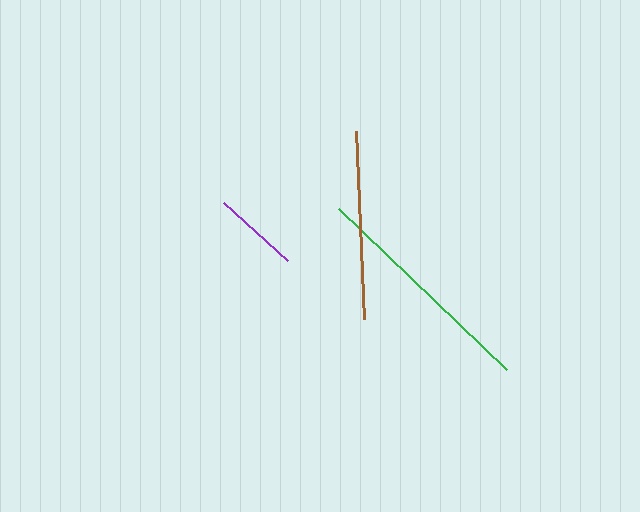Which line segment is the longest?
The green line is the longest at approximately 233 pixels.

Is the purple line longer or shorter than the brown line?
The brown line is longer than the purple line.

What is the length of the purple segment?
The purple segment is approximately 86 pixels long.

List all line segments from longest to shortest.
From longest to shortest: green, brown, purple.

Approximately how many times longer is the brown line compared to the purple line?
The brown line is approximately 2.2 times the length of the purple line.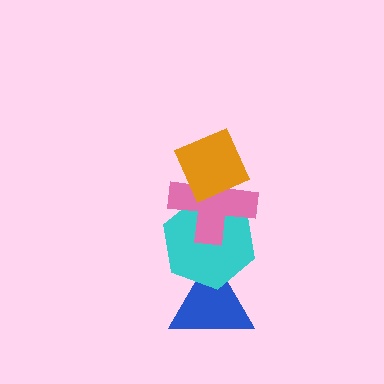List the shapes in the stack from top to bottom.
From top to bottom: the orange diamond, the pink cross, the cyan hexagon, the blue triangle.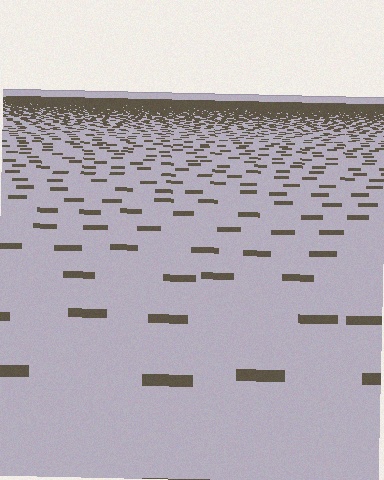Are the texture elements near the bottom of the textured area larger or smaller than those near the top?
Larger. Near the bottom, elements are closer to the viewer and appear at a bigger on-screen size.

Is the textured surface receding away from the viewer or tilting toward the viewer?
The surface is receding away from the viewer. Texture elements get smaller and denser toward the top.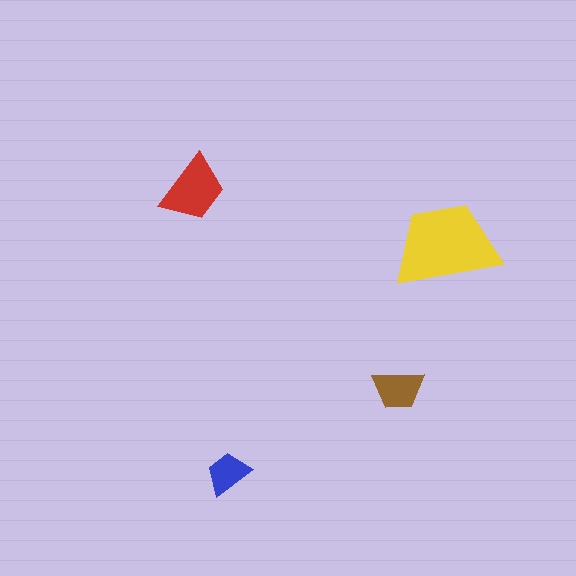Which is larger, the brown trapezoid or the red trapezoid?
The red one.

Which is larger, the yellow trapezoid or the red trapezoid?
The yellow one.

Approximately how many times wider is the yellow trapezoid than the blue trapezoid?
About 2.5 times wider.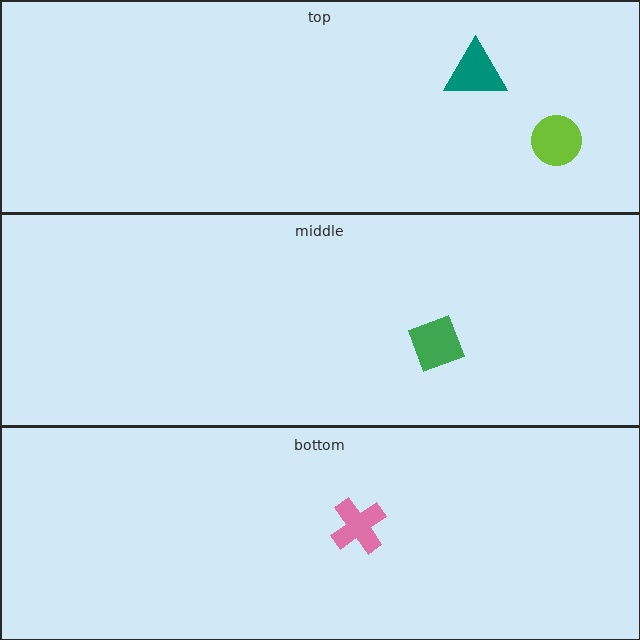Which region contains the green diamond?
The middle region.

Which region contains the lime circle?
The top region.